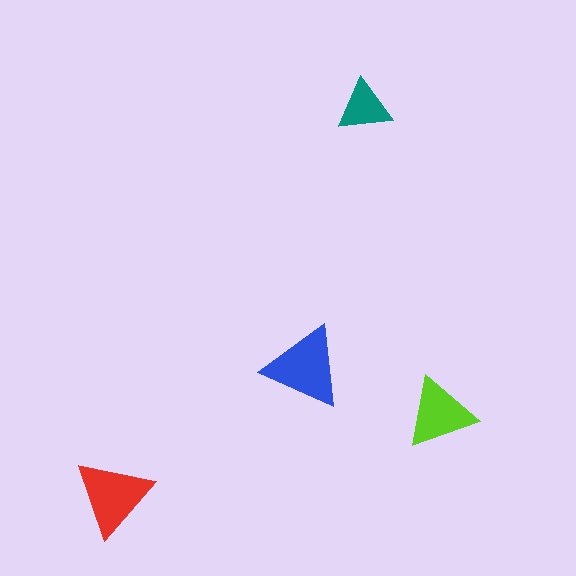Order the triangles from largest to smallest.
the blue one, the red one, the lime one, the teal one.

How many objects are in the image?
There are 4 objects in the image.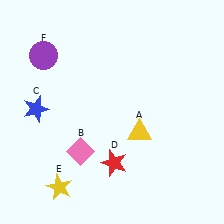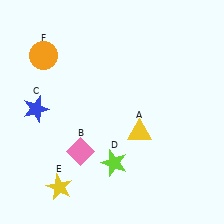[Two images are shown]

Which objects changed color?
D changed from red to lime. F changed from purple to orange.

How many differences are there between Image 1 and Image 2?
There are 2 differences between the two images.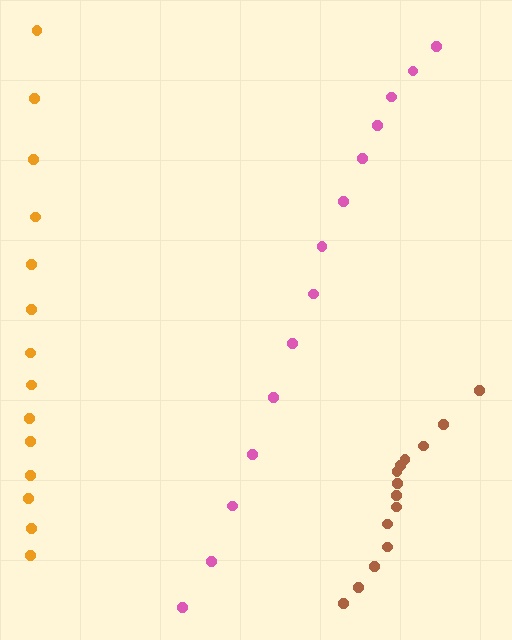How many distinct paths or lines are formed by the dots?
There are 3 distinct paths.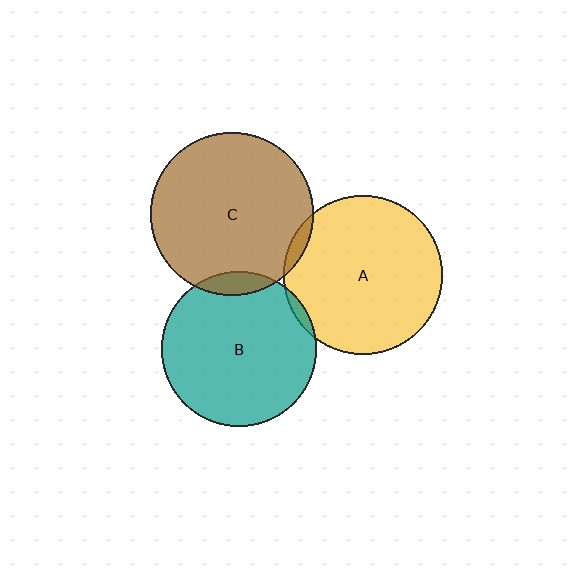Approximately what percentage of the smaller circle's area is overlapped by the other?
Approximately 5%.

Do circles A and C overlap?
Yes.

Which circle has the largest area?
Circle C (brown).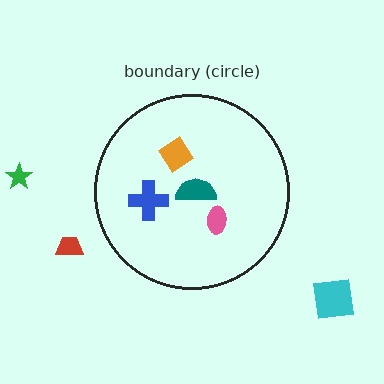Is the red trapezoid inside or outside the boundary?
Outside.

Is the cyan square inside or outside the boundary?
Outside.